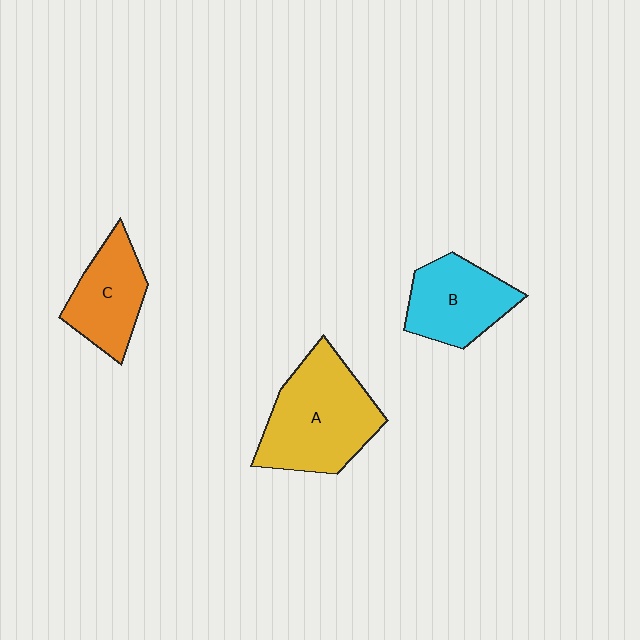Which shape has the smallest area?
Shape C (orange).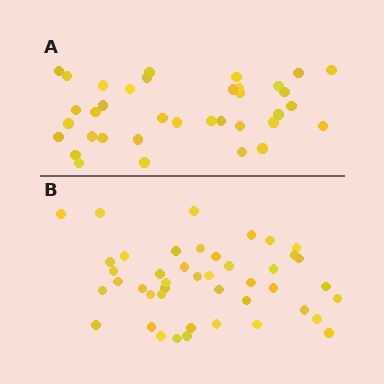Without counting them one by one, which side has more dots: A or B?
Region B (the bottom region) has more dots.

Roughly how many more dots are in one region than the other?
Region B has roughly 8 or so more dots than region A.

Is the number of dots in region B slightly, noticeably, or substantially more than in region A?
Region B has only slightly more — the two regions are fairly close. The ratio is roughly 1.2 to 1.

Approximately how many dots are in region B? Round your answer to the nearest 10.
About 40 dots. (The exact count is 44, which rounds to 40.)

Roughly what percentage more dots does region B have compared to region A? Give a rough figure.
About 20% more.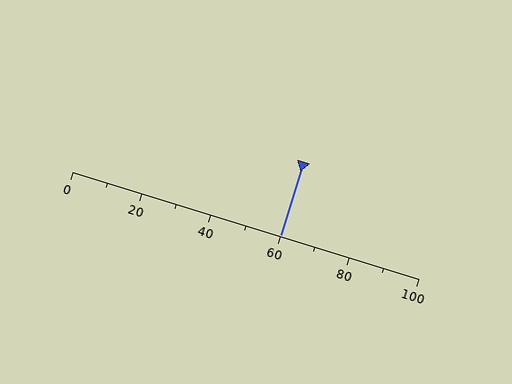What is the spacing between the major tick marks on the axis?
The major ticks are spaced 20 apart.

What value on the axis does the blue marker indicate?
The marker indicates approximately 60.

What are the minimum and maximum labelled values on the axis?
The axis runs from 0 to 100.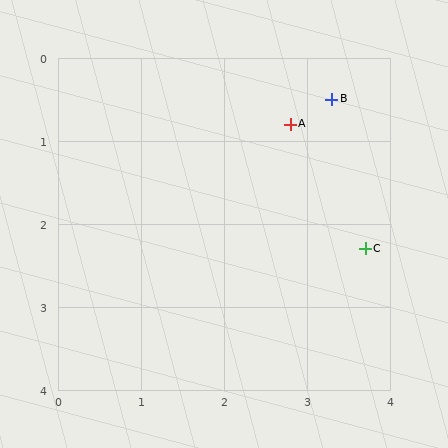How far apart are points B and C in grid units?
Points B and C are about 1.8 grid units apart.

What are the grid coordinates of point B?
Point B is at approximately (3.3, 0.5).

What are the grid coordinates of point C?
Point C is at approximately (3.7, 2.3).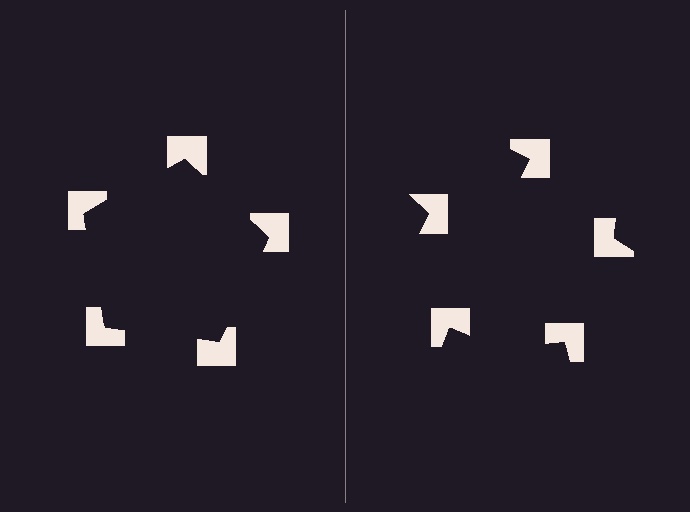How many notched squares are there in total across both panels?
10 — 5 on each side.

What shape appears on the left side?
An illusory pentagon.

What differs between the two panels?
The notched squares are positioned identically on both sides; only the wedge orientations differ. On the left they align to a pentagon; on the right they are misaligned.